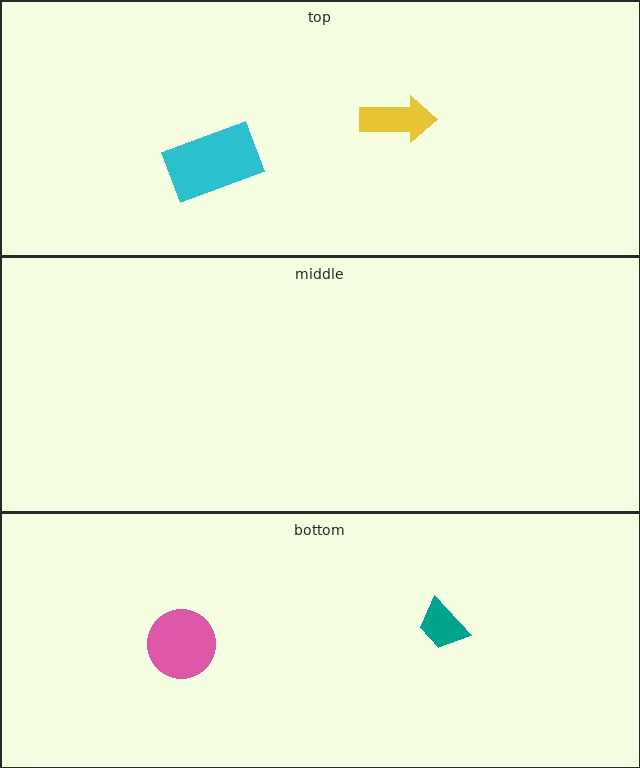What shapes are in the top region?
The cyan rectangle, the yellow arrow.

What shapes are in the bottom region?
The teal trapezoid, the pink circle.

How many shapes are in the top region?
2.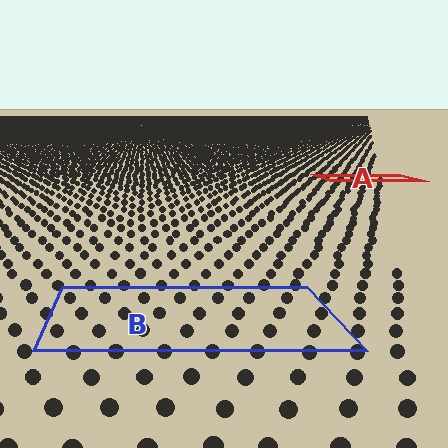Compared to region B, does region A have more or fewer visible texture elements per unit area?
Region A has more texture elements per unit area — they are packed more densely because it is farther away.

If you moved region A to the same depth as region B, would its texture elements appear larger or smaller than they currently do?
They would appear larger. At a closer depth, the same texture elements are projected at a bigger on-screen size.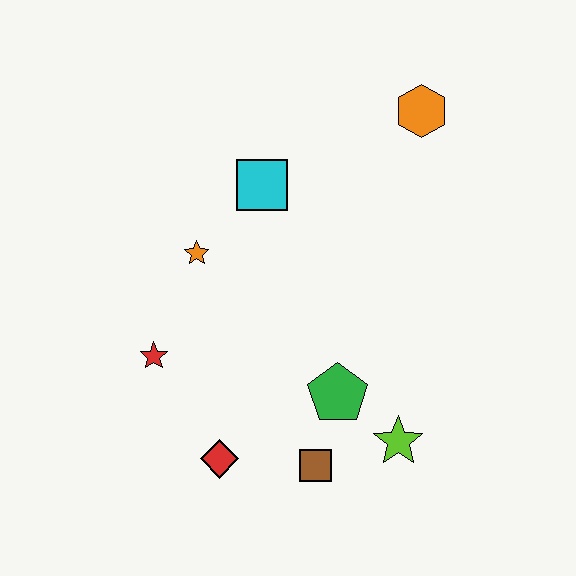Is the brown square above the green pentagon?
No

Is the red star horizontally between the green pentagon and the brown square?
No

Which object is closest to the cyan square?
The orange star is closest to the cyan square.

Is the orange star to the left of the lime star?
Yes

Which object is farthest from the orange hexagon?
The red diamond is farthest from the orange hexagon.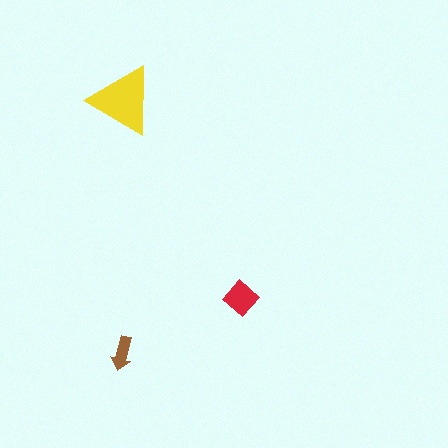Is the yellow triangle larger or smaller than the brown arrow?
Larger.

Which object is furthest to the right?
The red diamond is rightmost.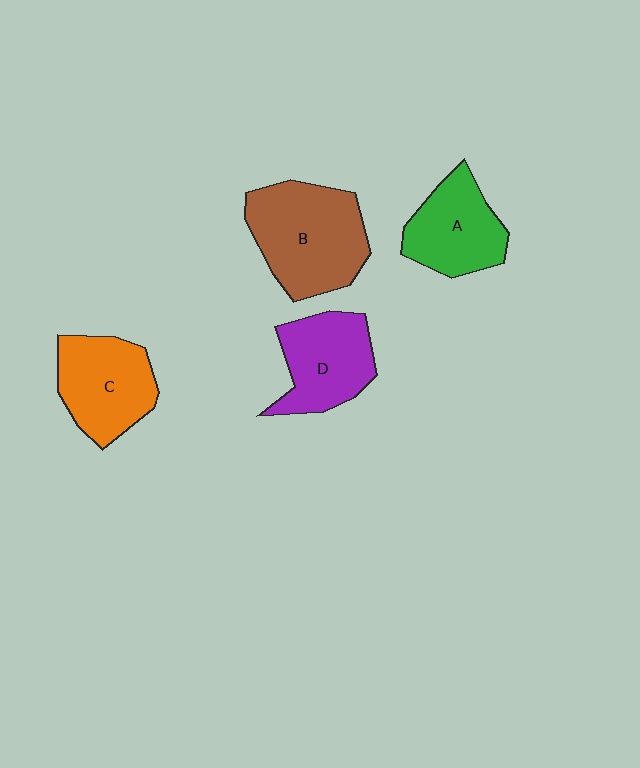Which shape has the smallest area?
Shape A (green).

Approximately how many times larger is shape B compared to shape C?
Approximately 1.3 times.